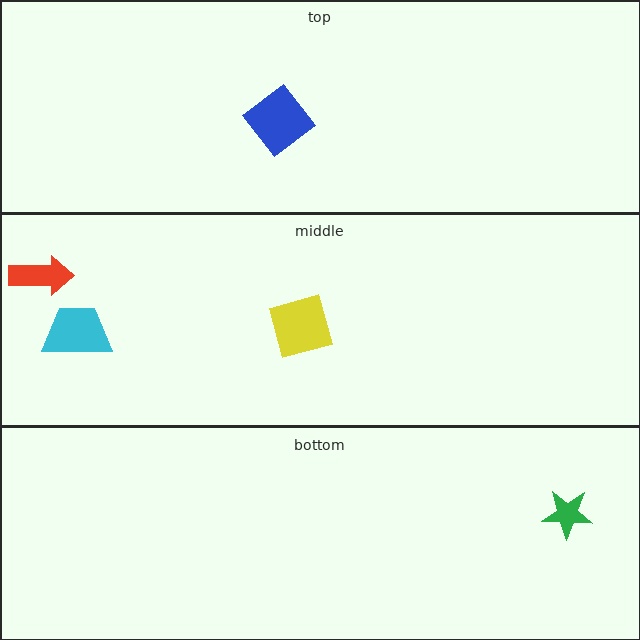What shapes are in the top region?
The blue diamond.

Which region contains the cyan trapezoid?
The middle region.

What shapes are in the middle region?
The red arrow, the yellow square, the cyan trapezoid.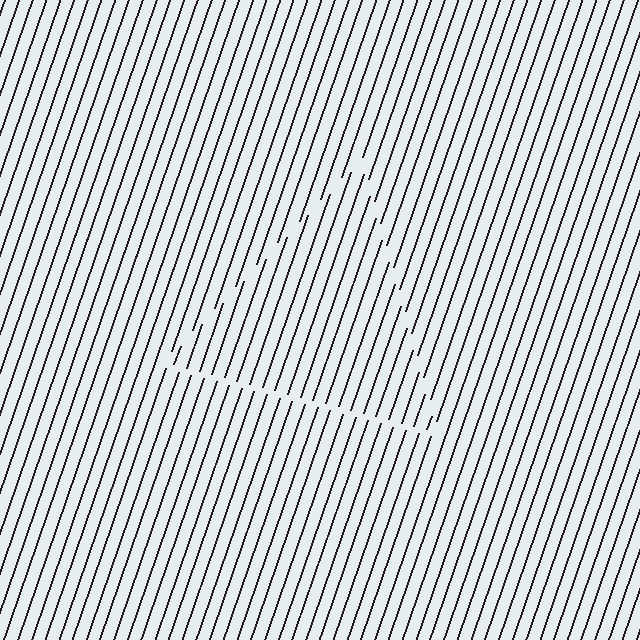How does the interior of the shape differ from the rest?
The interior of the shape contains the same grating, shifted by half a period — the contour is defined by the phase discontinuity where line-ends from the inner and outer gratings abut.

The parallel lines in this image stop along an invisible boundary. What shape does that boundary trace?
An illusory triangle. The interior of the shape contains the same grating, shifted by half a period — the contour is defined by the phase discontinuity where line-ends from the inner and outer gratings abut.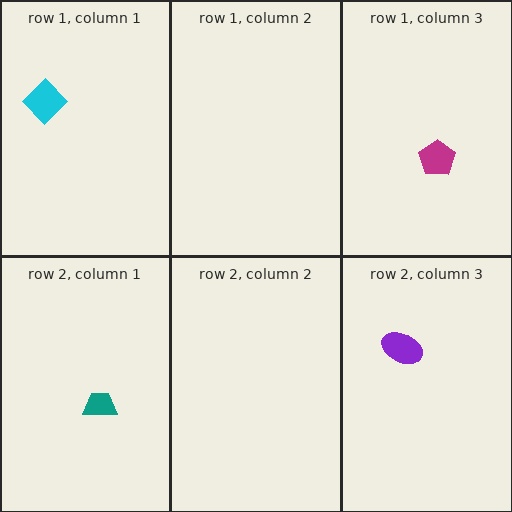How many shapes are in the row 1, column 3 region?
1.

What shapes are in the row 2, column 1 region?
The teal trapezoid.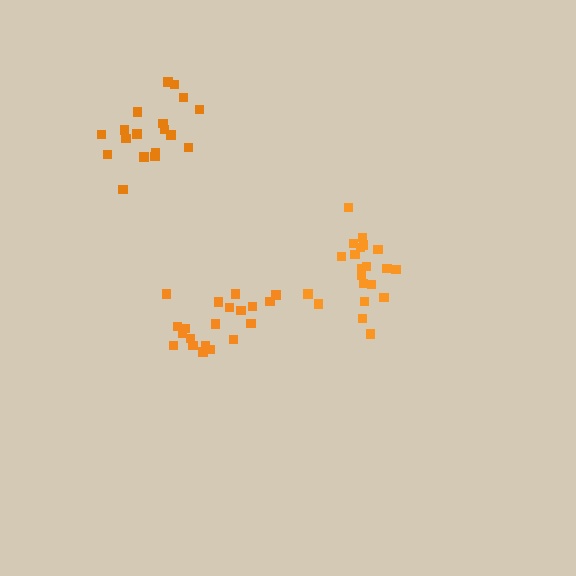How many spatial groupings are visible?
There are 3 spatial groupings.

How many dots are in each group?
Group 1: 20 dots, Group 2: 21 dots, Group 3: 18 dots (59 total).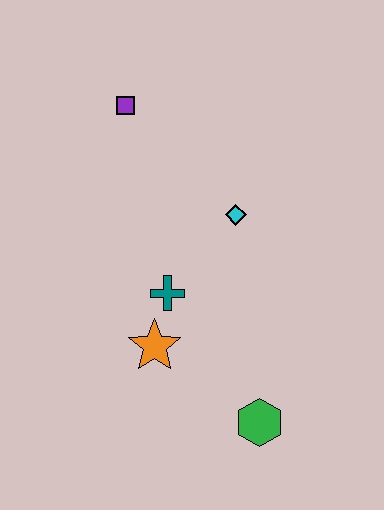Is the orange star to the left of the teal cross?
Yes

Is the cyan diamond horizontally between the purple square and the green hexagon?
Yes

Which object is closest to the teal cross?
The orange star is closest to the teal cross.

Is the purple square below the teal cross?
No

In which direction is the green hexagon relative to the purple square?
The green hexagon is below the purple square.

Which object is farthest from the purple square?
The green hexagon is farthest from the purple square.